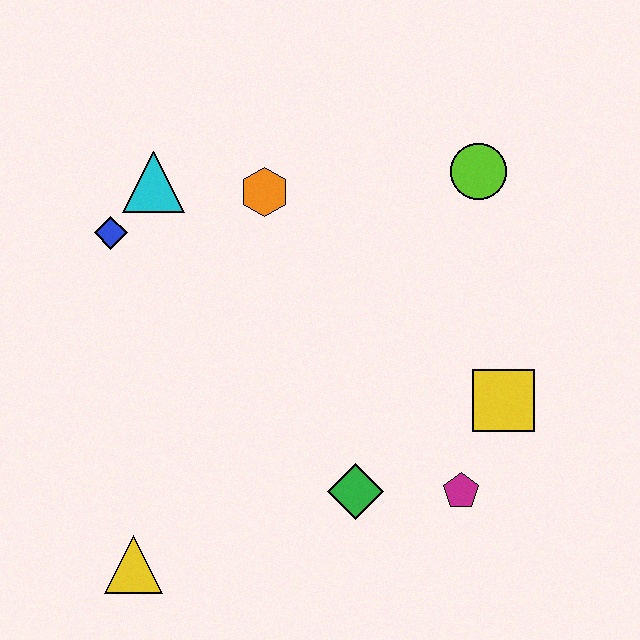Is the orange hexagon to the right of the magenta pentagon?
No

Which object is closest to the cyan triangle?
The blue diamond is closest to the cyan triangle.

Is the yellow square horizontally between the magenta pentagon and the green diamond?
No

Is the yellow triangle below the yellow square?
Yes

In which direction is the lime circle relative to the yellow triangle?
The lime circle is above the yellow triangle.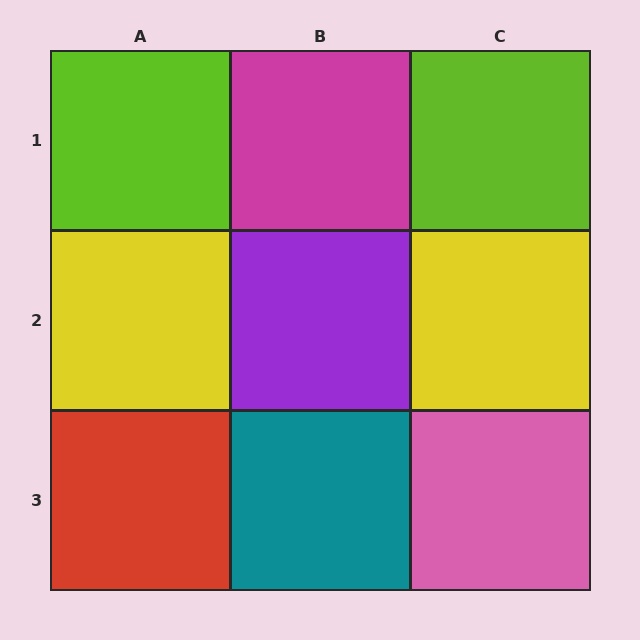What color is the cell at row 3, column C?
Pink.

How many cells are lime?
2 cells are lime.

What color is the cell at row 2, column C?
Yellow.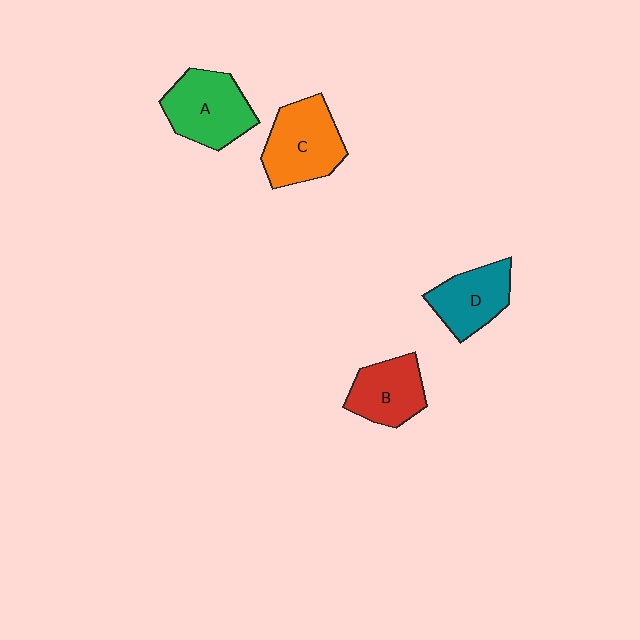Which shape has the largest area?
Shape C (orange).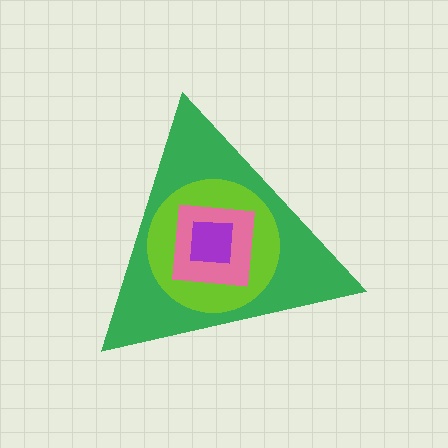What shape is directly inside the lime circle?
The pink square.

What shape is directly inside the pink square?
The purple square.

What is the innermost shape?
The purple square.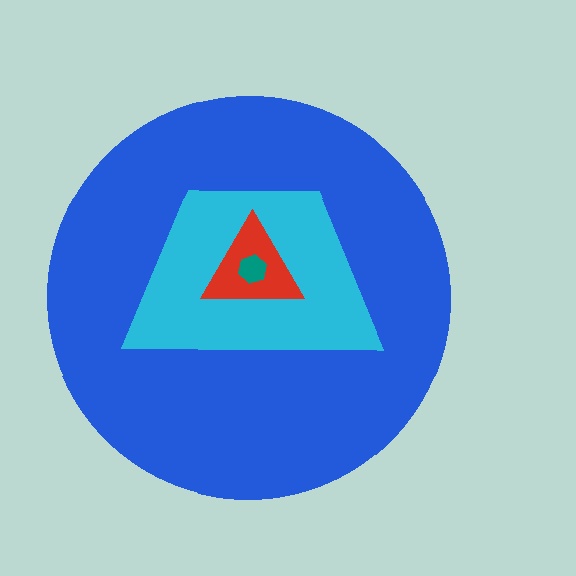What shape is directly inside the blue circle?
The cyan trapezoid.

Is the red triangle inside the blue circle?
Yes.